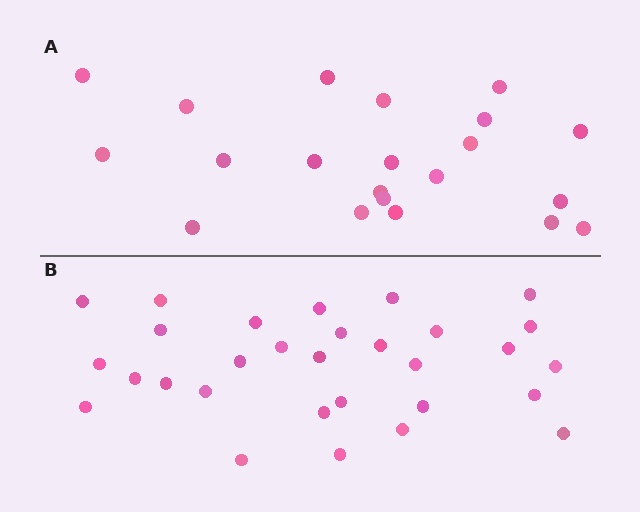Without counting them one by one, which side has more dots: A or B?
Region B (the bottom region) has more dots.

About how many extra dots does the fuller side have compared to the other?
Region B has roughly 8 or so more dots than region A.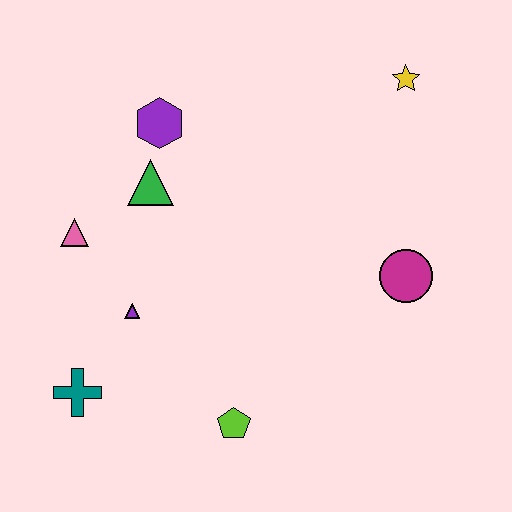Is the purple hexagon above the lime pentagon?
Yes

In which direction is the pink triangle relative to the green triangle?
The pink triangle is to the left of the green triangle.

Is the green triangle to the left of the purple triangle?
No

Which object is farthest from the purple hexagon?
The lime pentagon is farthest from the purple hexagon.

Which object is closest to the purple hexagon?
The green triangle is closest to the purple hexagon.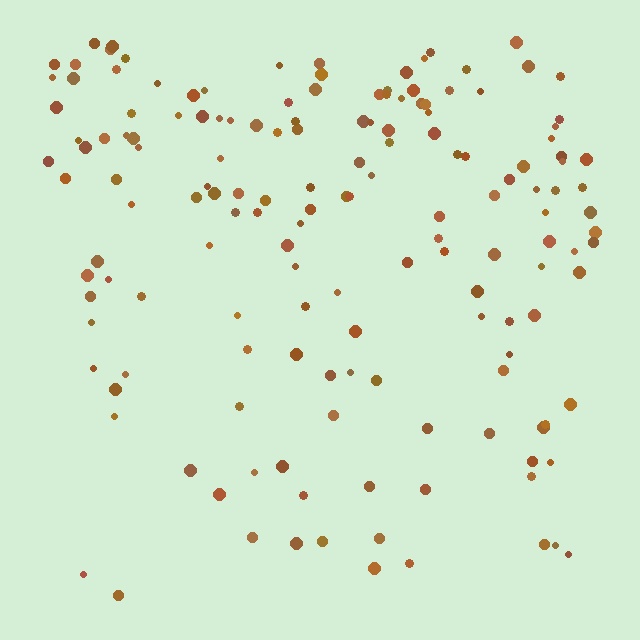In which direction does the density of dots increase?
From bottom to top, with the top side densest.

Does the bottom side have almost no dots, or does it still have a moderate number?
Still a moderate number, just noticeably fewer than the top.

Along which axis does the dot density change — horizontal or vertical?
Vertical.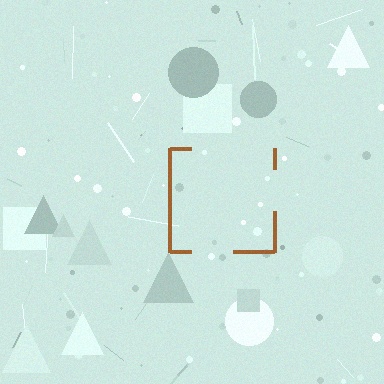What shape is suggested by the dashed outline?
The dashed outline suggests a square.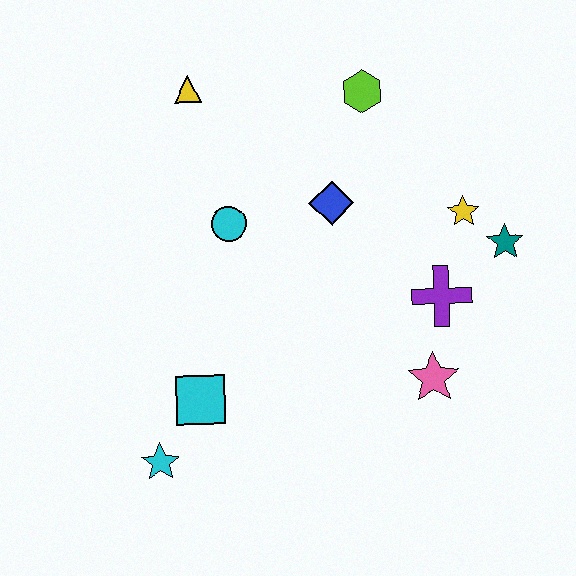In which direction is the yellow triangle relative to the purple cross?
The yellow triangle is to the left of the purple cross.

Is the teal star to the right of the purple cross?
Yes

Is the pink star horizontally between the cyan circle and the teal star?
Yes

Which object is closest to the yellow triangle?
The cyan circle is closest to the yellow triangle.